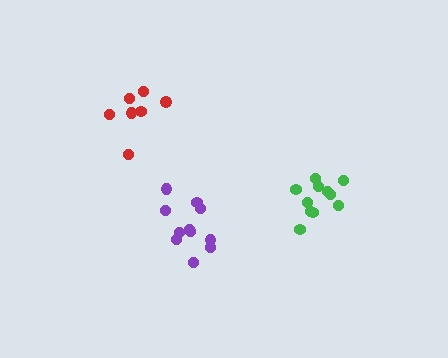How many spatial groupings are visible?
There are 3 spatial groupings.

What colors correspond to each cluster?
The clusters are colored: red, purple, green.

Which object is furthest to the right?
The green cluster is rightmost.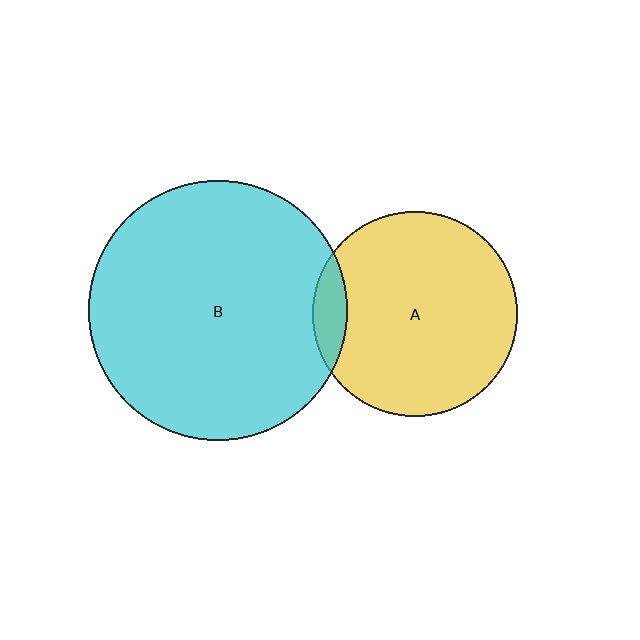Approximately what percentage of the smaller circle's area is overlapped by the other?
Approximately 10%.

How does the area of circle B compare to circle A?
Approximately 1.6 times.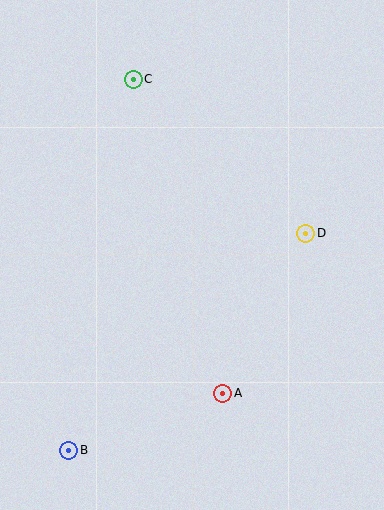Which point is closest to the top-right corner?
Point D is closest to the top-right corner.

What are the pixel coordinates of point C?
Point C is at (133, 79).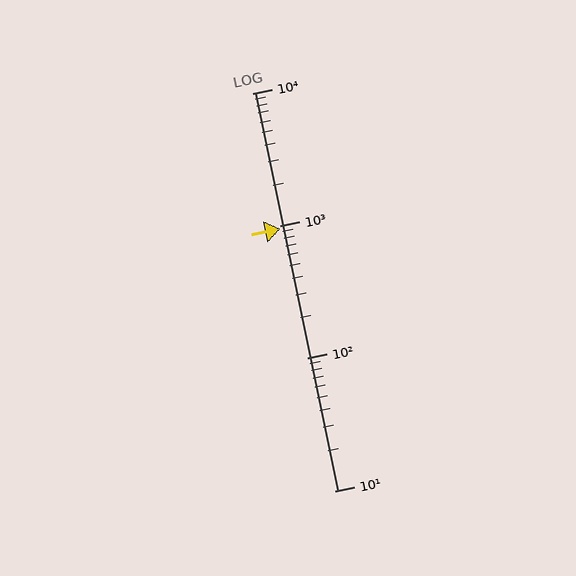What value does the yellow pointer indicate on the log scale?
The pointer indicates approximately 950.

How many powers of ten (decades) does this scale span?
The scale spans 3 decades, from 10 to 10000.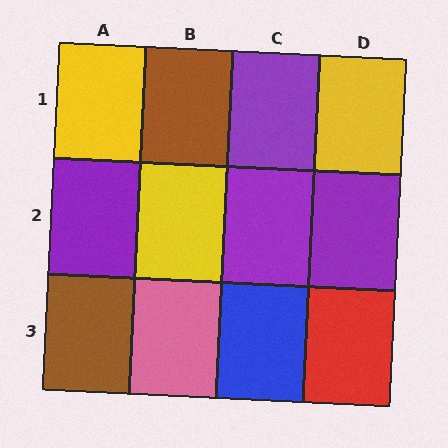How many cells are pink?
1 cell is pink.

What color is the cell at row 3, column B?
Pink.